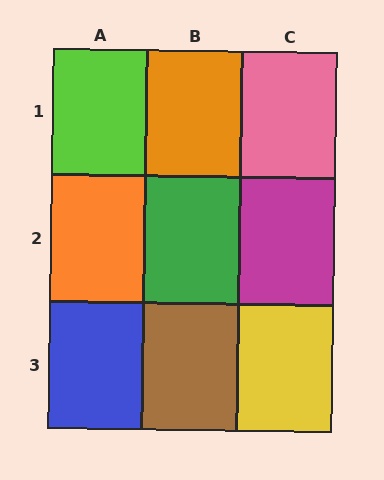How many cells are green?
1 cell is green.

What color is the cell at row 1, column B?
Orange.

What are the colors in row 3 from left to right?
Blue, brown, yellow.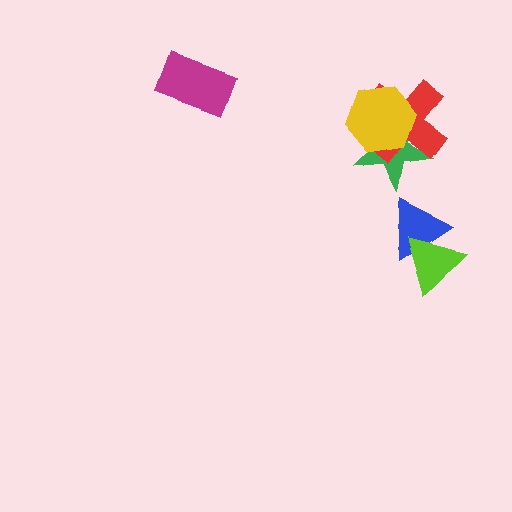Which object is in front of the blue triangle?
The lime triangle is in front of the blue triangle.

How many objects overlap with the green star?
2 objects overlap with the green star.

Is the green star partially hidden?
Yes, it is partially covered by another shape.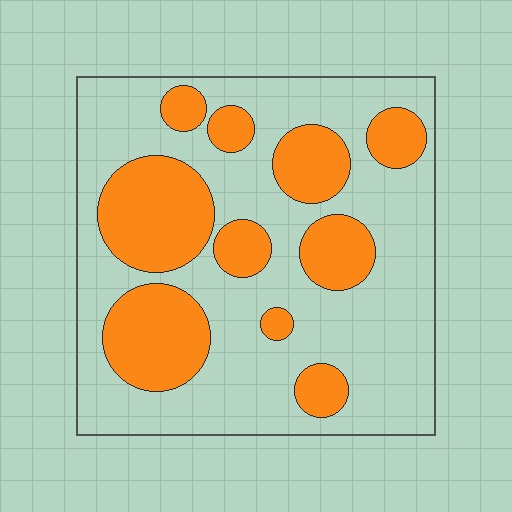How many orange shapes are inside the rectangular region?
10.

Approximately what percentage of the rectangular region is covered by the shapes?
Approximately 35%.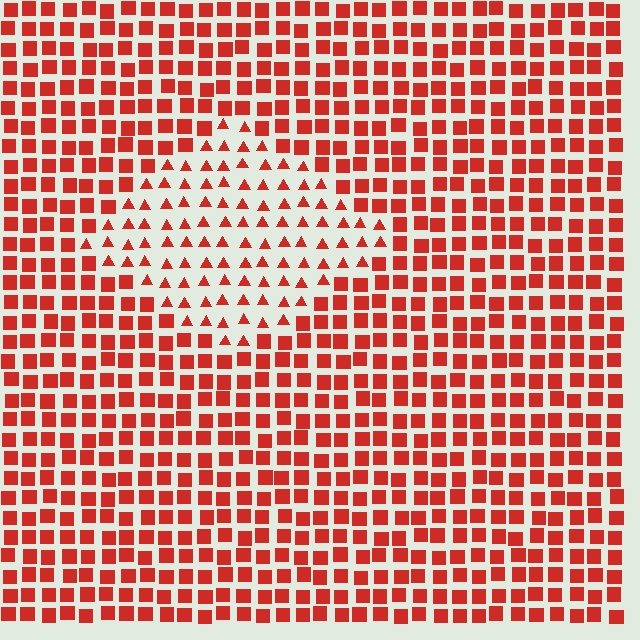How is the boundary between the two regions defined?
The boundary is defined by a change in element shape: triangles inside vs. squares outside. All elements share the same color and spacing.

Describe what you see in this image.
The image is filled with small red elements arranged in a uniform grid. A diamond-shaped region contains triangles, while the surrounding area contains squares. The boundary is defined purely by the change in element shape.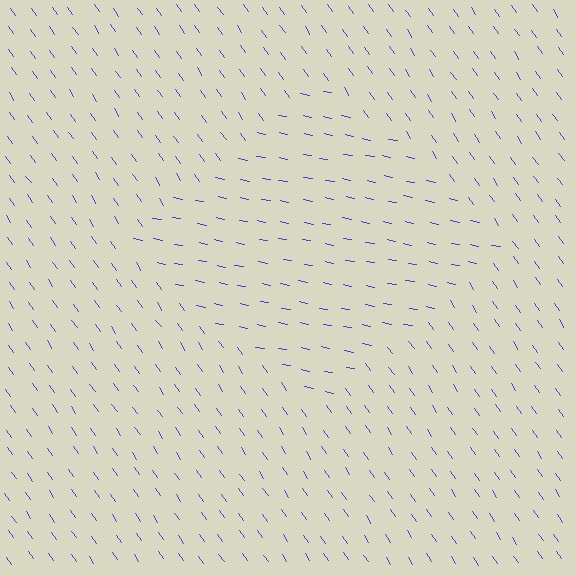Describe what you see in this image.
The image is filled with small blue line segments. A diamond region in the image has lines oriented differently from the surrounding lines, creating a visible texture boundary.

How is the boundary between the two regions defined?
The boundary is defined purely by a change in line orientation (approximately 45 degrees difference). All lines are the same color and thickness.